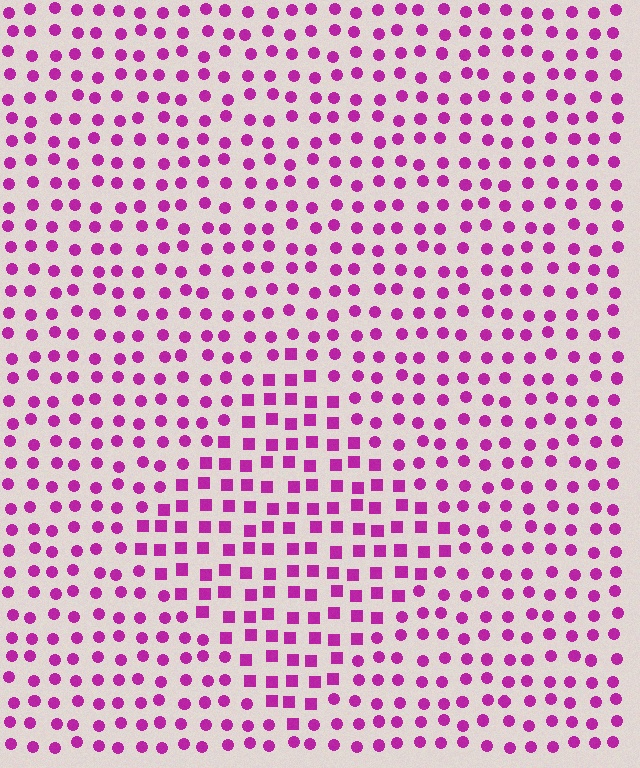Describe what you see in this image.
The image is filled with small magenta elements arranged in a uniform grid. A diamond-shaped region contains squares, while the surrounding area contains circles. The boundary is defined purely by the change in element shape.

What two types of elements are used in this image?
The image uses squares inside the diamond region and circles outside it.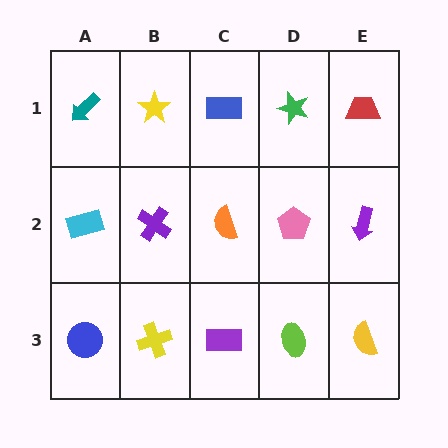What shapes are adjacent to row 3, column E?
A purple arrow (row 2, column E), a lime ellipse (row 3, column D).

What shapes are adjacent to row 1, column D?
A pink pentagon (row 2, column D), a blue rectangle (row 1, column C), a red trapezoid (row 1, column E).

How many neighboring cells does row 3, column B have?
3.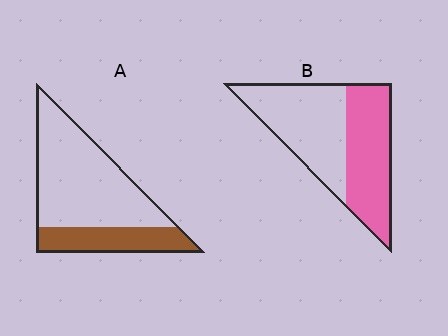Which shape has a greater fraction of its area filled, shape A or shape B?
Shape B.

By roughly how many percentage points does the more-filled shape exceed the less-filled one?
By roughly 20 percentage points (B over A).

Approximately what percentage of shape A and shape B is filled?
A is approximately 30% and B is approximately 45%.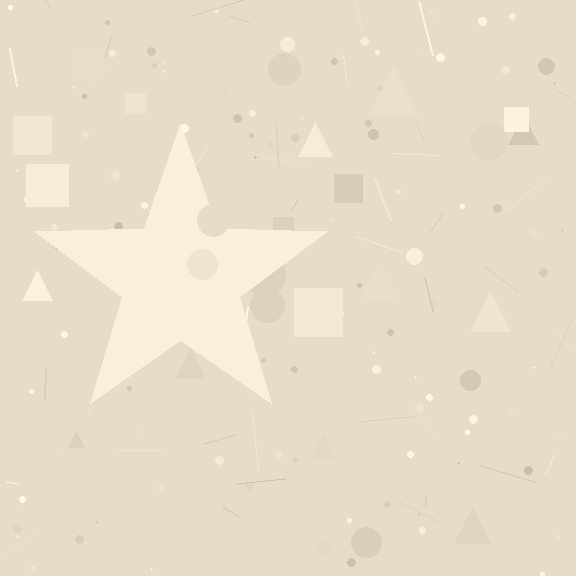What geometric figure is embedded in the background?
A star is embedded in the background.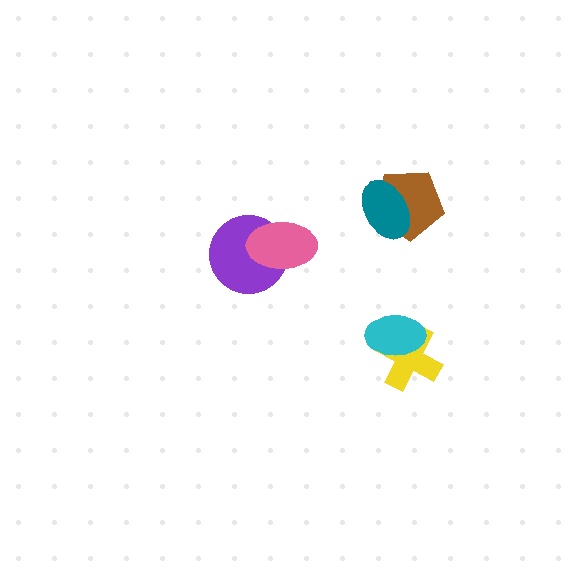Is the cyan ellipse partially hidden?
No, no other shape covers it.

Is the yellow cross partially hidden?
Yes, it is partially covered by another shape.